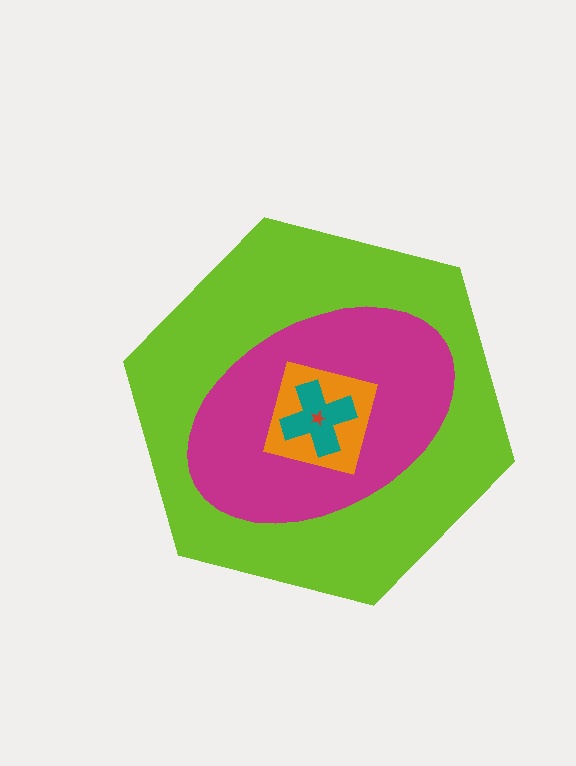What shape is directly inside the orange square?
The teal cross.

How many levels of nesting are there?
5.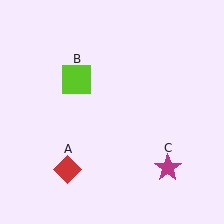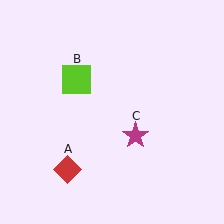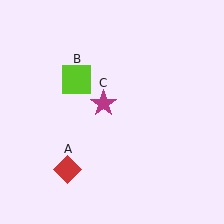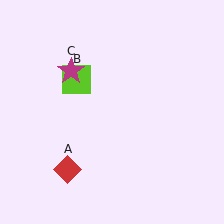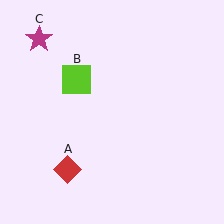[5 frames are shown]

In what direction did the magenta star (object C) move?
The magenta star (object C) moved up and to the left.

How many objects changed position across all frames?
1 object changed position: magenta star (object C).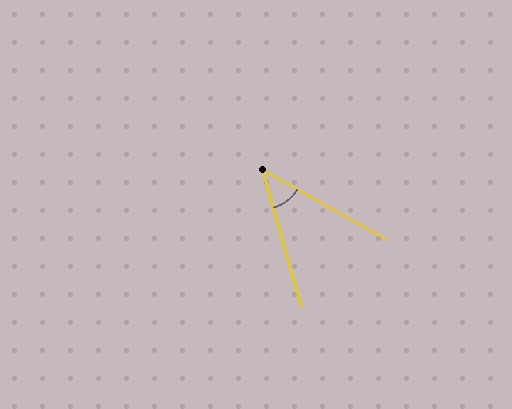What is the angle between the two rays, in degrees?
Approximately 45 degrees.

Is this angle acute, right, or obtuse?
It is acute.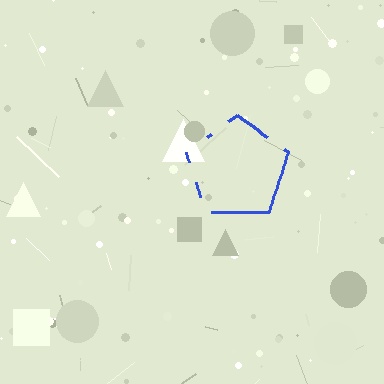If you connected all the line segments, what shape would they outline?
They would outline a pentagon.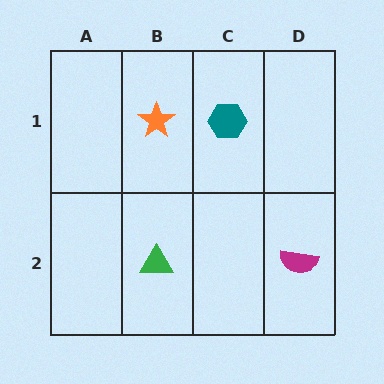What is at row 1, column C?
A teal hexagon.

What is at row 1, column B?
An orange star.